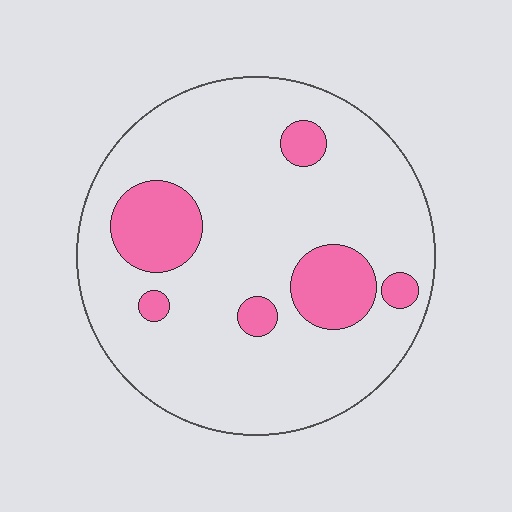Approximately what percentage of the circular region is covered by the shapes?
Approximately 15%.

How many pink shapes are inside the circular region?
6.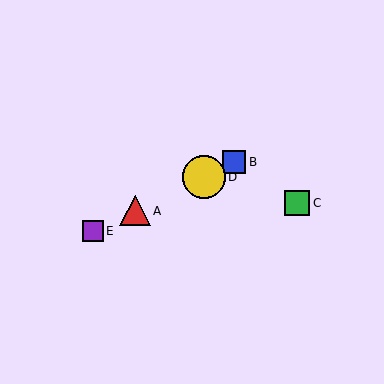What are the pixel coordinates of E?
Object E is at (93, 231).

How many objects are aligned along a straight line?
4 objects (A, B, D, E) are aligned along a straight line.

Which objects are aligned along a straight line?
Objects A, B, D, E are aligned along a straight line.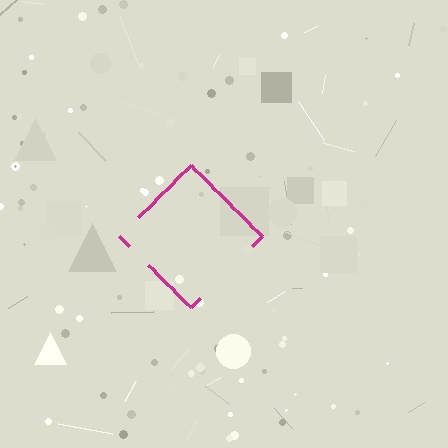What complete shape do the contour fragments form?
The contour fragments form a diamond.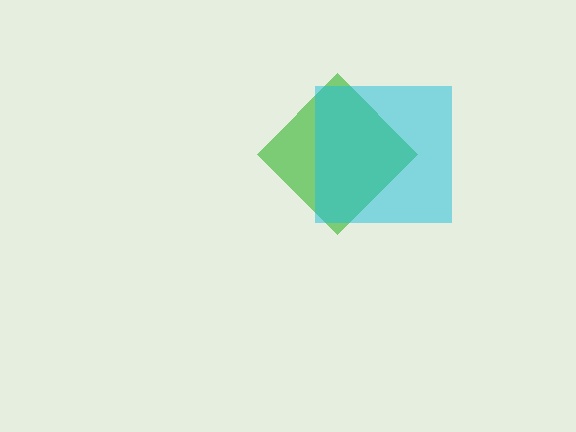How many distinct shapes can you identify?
There are 2 distinct shapes: a green diamond, a cyan square.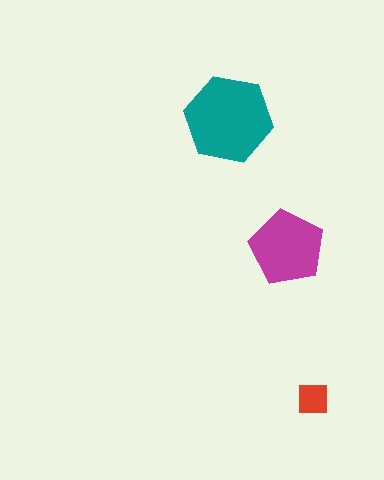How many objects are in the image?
There are 3 objects in the image.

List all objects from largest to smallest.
The teal hexagon, the magenta pentagon, the red square.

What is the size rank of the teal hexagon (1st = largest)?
1st.